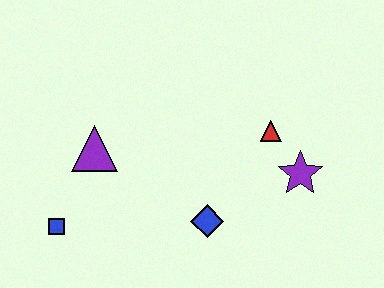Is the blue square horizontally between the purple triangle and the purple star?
No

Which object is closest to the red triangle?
The purple star is closest to the red triangle.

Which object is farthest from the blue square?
The purple star is farthest from the blue square.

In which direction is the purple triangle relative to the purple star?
The purple triangle is to the left of the purple star.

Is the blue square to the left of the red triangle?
Yes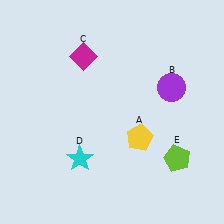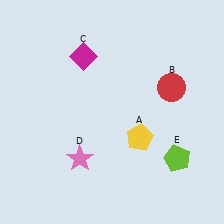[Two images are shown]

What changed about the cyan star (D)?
In Image 1, D is cyan. In Image 2, it changed to pink.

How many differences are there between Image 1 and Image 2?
There are 2 differences between the two images.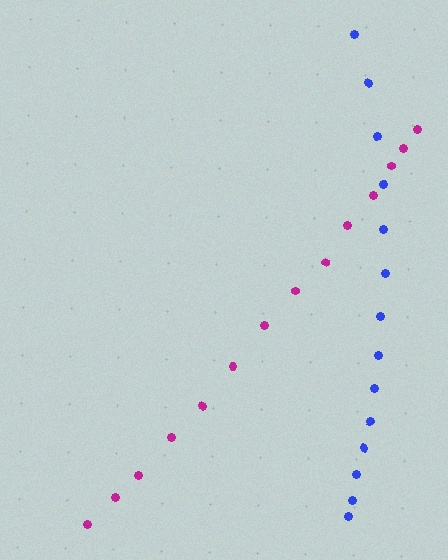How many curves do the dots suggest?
There are 2 distinct paths.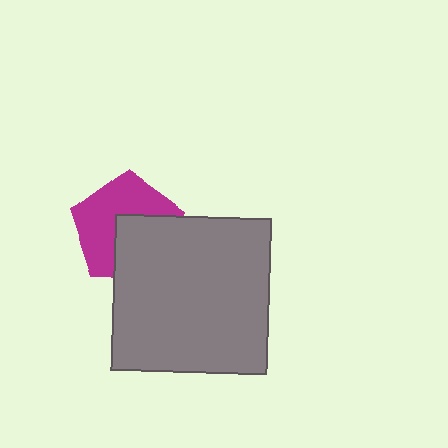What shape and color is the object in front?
The object in front is a gray square.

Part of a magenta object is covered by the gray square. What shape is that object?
It is a pentagon.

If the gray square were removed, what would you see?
You would see the complete magenta pentagon.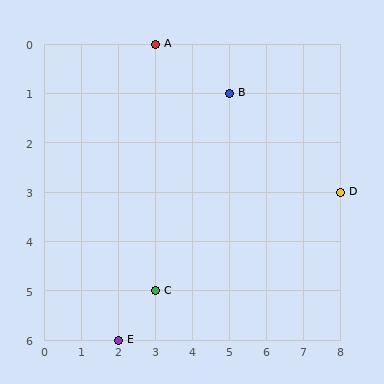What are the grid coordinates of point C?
Point C is at grid coordinates (3, 5).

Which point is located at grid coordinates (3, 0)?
Point A is at (3, 0).